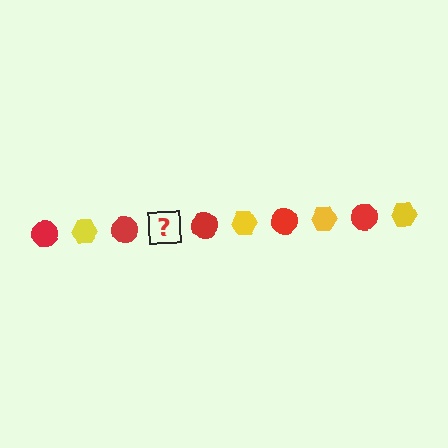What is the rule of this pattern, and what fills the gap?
The rule is that the pattern alternates between red circle and yellow hexagon. The gap should be filled with a yellow hexagon.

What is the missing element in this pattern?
The missing element is a yellow hexagon.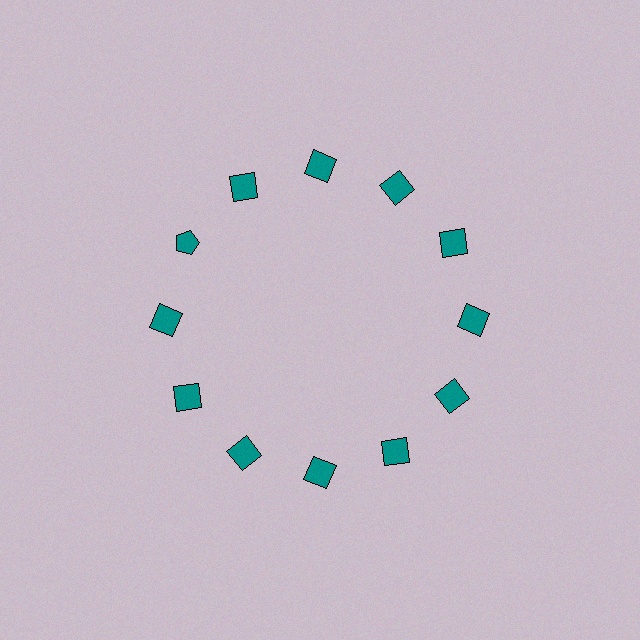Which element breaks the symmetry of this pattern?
The teal pentagon at roughly the 10 o'clock position breaks the symmetry. All other shapes are teal squares.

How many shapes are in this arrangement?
There are 12 shapes arranged in a ring pattern.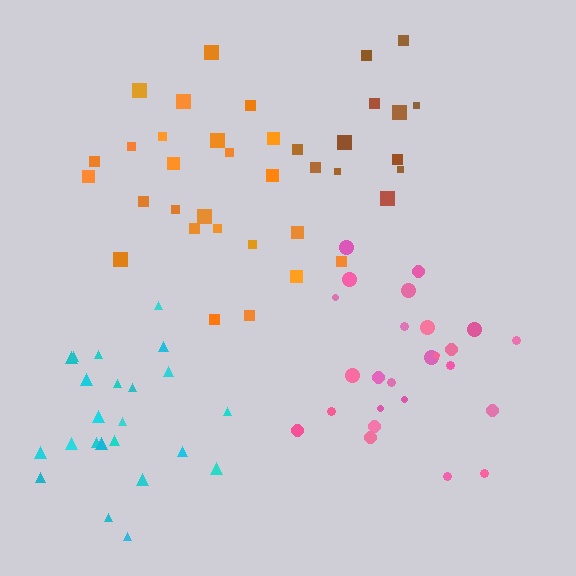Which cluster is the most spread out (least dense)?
Brown.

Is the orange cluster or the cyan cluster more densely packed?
Cyan.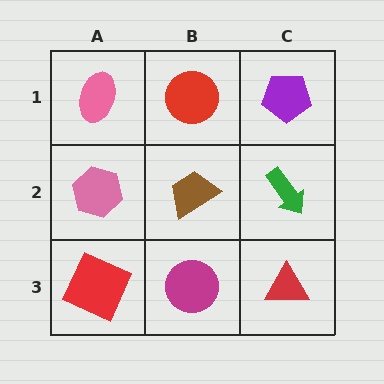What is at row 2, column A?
A pink hexagon.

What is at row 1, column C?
A purple pentagon.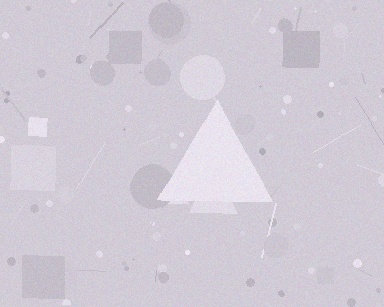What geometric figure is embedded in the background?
A triangle is embedded in the background.